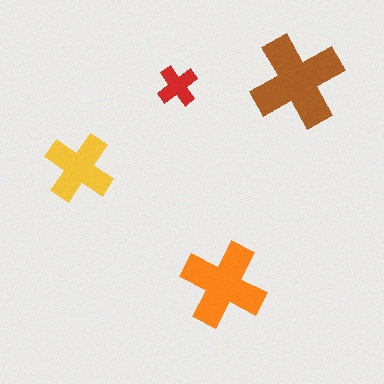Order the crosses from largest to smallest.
the brown one, the orange one, the yellow one, the red one.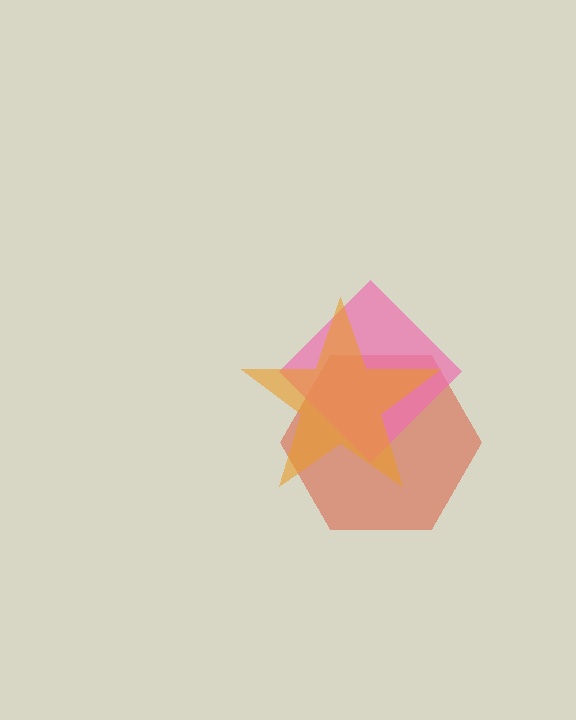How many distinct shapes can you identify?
There are 3 distinct shapes: a red hexagon, a pink diamond, an orange star.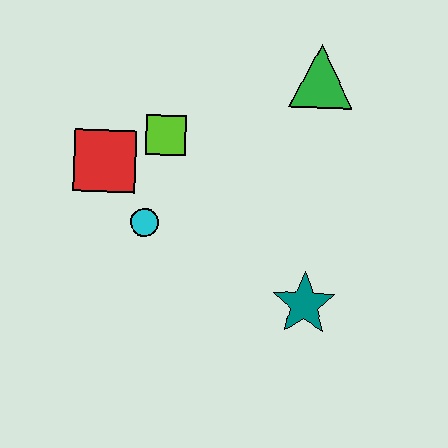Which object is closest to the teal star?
The cyan circle is closest to the teal star.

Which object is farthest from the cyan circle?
The green triangle is farthest from the cyan circle.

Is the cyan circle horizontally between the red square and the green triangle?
Yes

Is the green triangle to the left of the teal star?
No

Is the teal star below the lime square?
Yes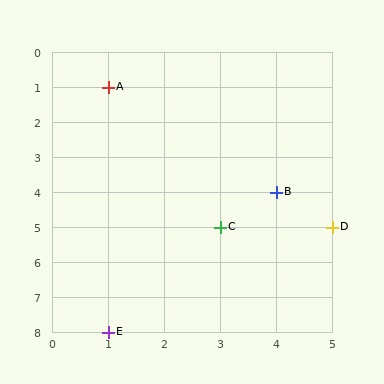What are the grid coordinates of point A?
Point A is at grid coordinates (1, 1).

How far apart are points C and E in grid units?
Points C and E are 2 columns and 3 rows apart (about 3.6 grid units diagonally).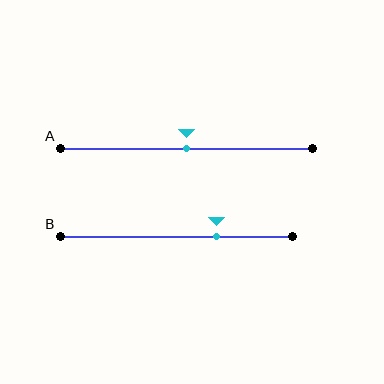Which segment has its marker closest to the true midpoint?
Segment A has its marker closest to the true midpoint.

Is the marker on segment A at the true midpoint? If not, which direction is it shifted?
Yes, the marker on segment A is at the true midpoint.